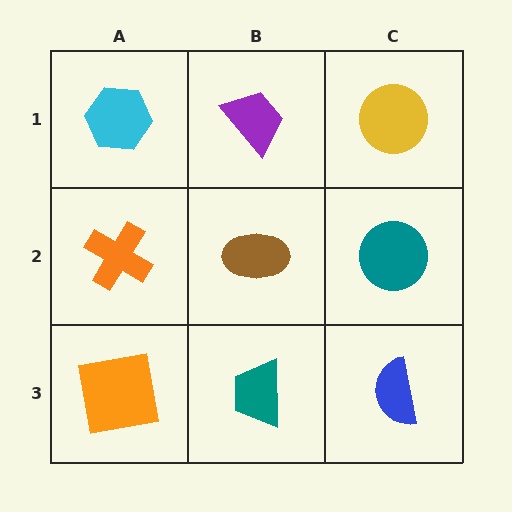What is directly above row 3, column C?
A teal circle.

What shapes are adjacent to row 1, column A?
An orange cross (row 2, column A), a purple trapezoid (row 1, column B).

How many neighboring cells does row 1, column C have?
2.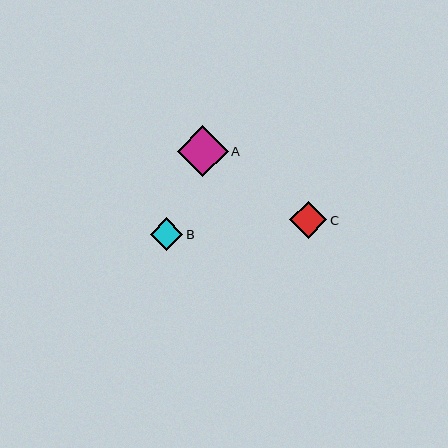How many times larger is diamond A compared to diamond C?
Diamond A is approximately 1.4 times the size of diamond C.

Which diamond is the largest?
Diamond A is the largest with a size of approximately 51 pixels.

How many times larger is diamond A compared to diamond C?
Diamond A is approximately 1.4 times the size of diamond C.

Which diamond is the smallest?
Diamond B is the smallest with a size of approximately 32 pixels.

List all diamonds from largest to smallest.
From largest to smallest: A, C, B.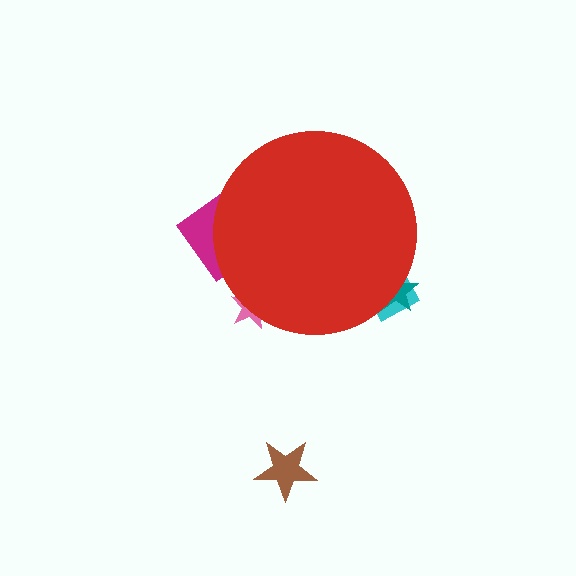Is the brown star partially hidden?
No, the brown star is fully visible.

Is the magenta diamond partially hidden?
Yes, the magenta diamond is partially hidden behind the red circle.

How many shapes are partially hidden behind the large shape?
4 shapes are partially hidden.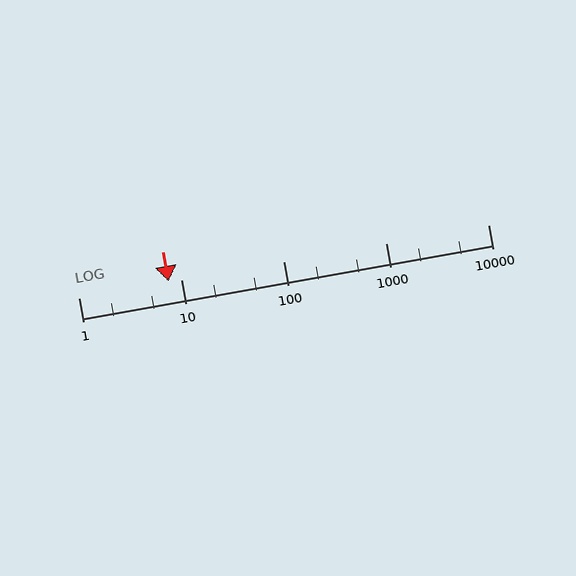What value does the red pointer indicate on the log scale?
The pointer indicates approximately 7.5.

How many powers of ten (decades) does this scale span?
The scale spans 4 decades, from 1 to 10000.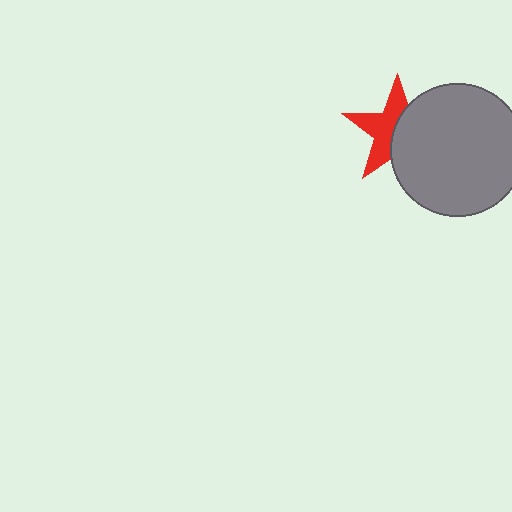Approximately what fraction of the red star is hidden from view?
Roughly 48% of the red star is hidden behind the gray circle.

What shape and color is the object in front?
The object in front is a gray circle.